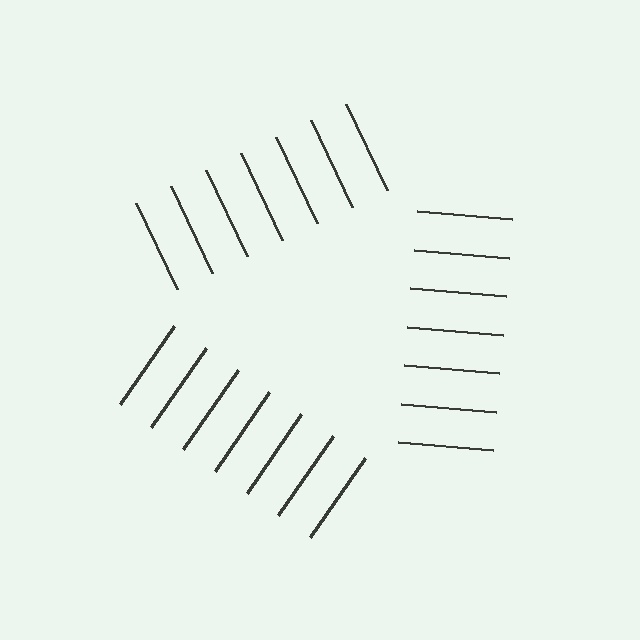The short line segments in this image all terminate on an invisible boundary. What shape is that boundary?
An illusory triangle — the line segments terminate on its edges but no continuous stroke is drawn.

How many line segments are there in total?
21 — 7 along each of the 3 edges.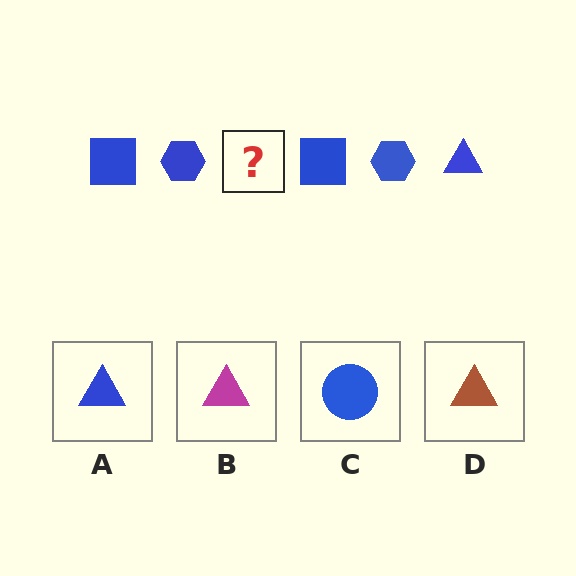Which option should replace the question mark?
Option A.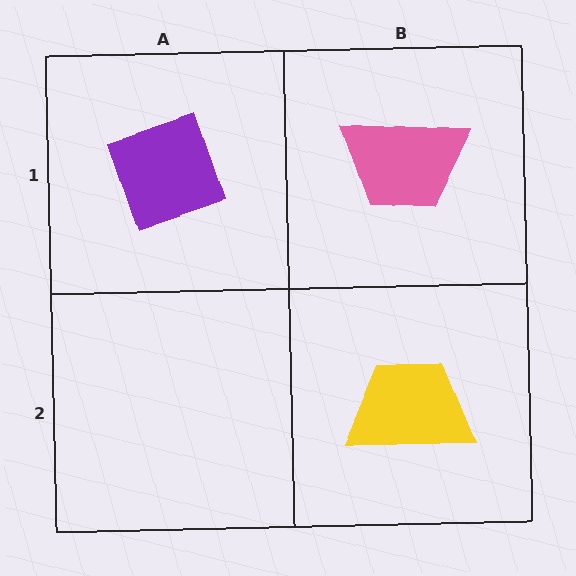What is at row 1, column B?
A pink trapezoid.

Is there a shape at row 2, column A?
No, that cell is empty.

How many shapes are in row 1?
2 shapes.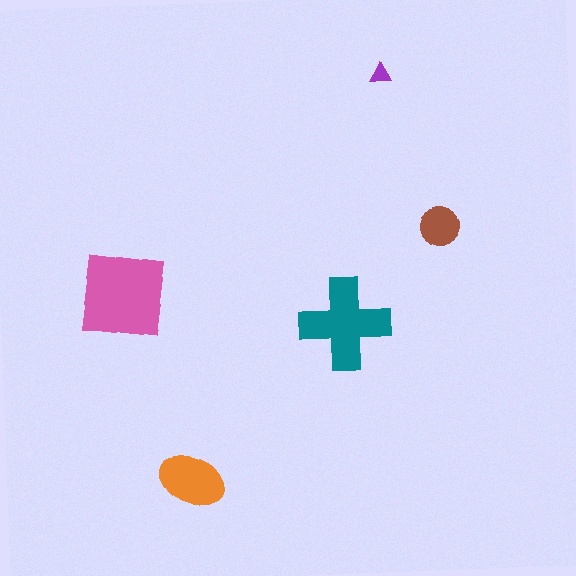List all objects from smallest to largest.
The purple triangle, the brown circle, the orange ellipse, the teal cross, the pink square.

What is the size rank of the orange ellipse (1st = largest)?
3rd.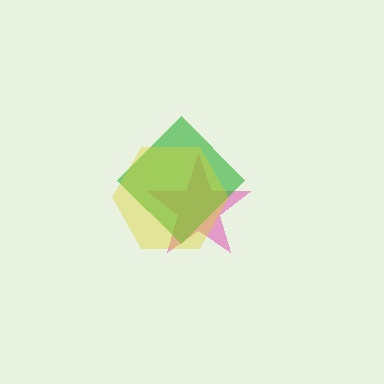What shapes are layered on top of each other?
The layered shapes are: a pink star, a green diamond, a yellow hexagon.